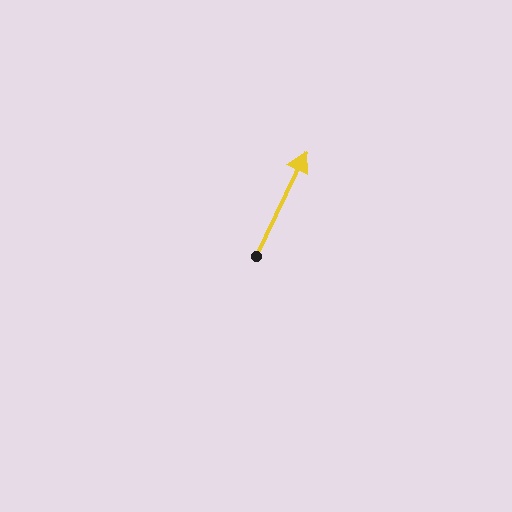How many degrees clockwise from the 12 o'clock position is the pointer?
Approximately 25 degrees.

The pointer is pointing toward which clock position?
Roughly 1 o'clock.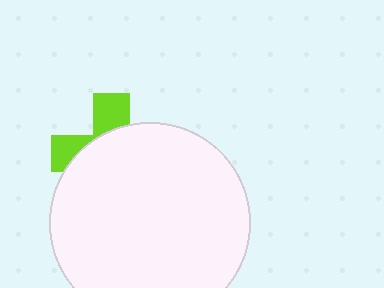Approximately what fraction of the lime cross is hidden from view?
Roughly 69% of the lime cross is hidden behind the white circle.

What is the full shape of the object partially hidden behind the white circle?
The partially hidden object is a lime cross.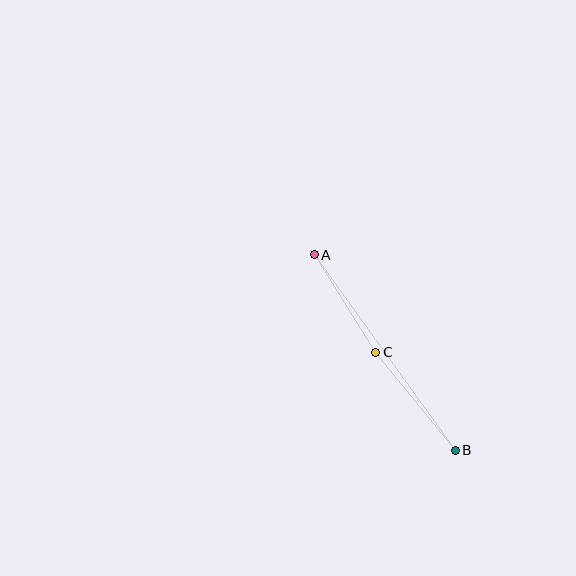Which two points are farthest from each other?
Points A and B are farthest from each other.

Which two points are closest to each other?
Points A and C are closest to each other.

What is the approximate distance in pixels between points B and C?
The distance between B and C is approximately 126 pixels.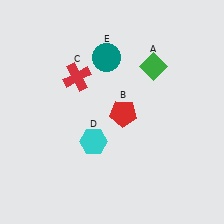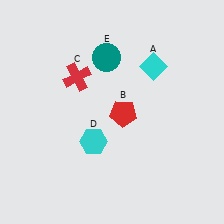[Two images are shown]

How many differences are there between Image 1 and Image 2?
There is 1 difference between the two images.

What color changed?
The diamond (A) changed from green in Image 1 to cyan in Image 2.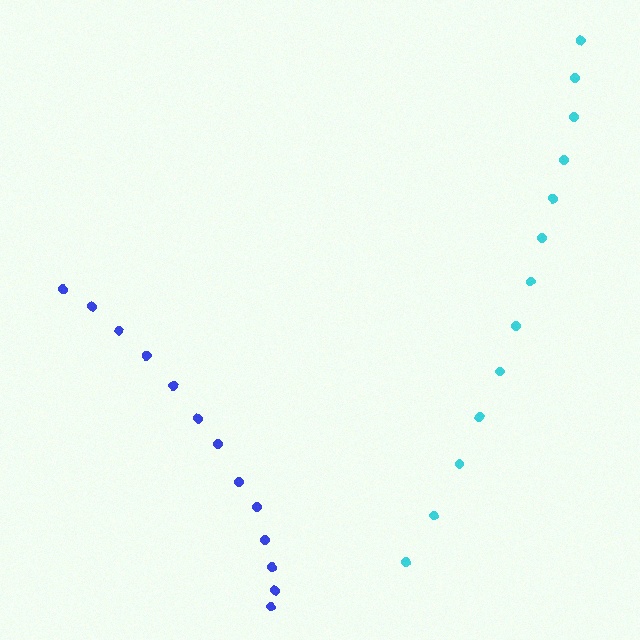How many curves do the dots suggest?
There are 2 distinct paths.